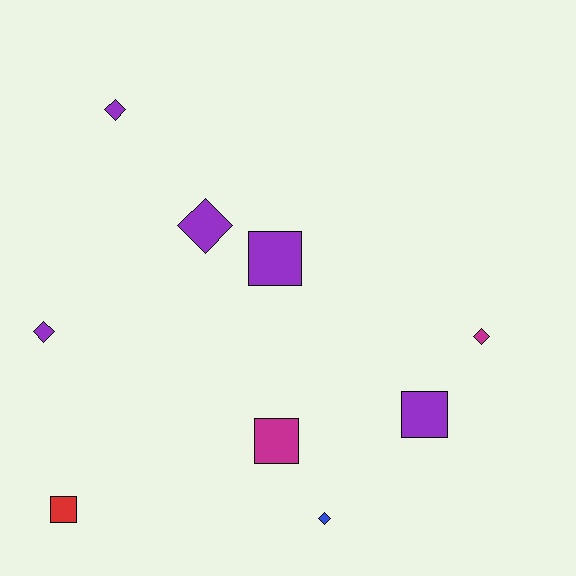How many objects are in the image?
There are 9 objects.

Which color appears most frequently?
Purple, with 5 objects.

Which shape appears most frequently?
Diamond, with 5 objects.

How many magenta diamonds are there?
There is 1 magenta diamond.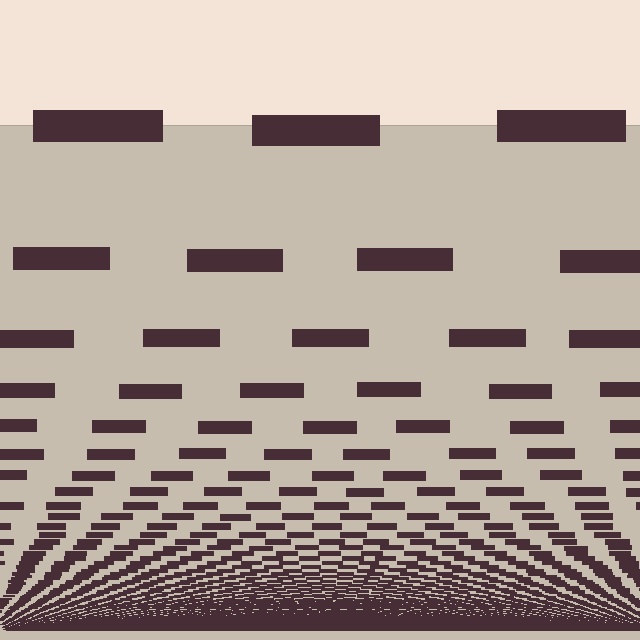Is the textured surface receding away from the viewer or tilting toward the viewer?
The surface appears to tilt toward the viewer. Texture elements get larger and sparser toward the top.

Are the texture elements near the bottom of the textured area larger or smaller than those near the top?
Smaller. The gradient is inverted — elements near the bottom are smaller and denser.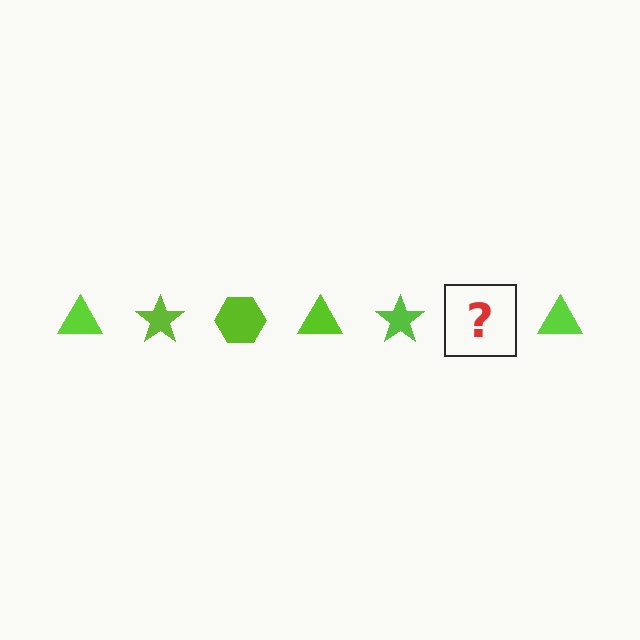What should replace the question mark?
The question mark should be replaced with a lime hexagon.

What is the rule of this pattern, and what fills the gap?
The rule is that the pattern cycles through triangle, star, hexagon shapes in lime. The gap should be filled with a lime hexagon.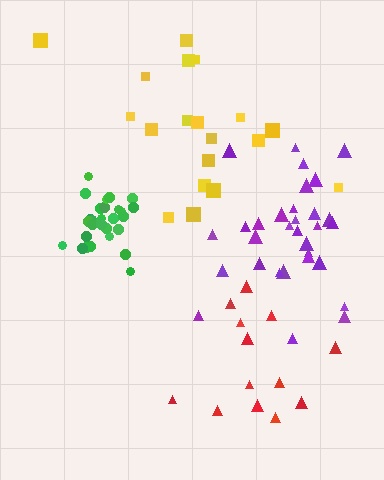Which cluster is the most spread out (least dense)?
Yellow.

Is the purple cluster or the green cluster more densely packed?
Green.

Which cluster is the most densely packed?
Green.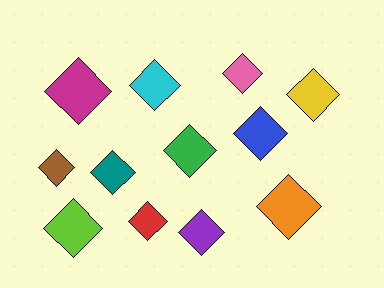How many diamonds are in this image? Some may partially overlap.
There are 12 diamonds.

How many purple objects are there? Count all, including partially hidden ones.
There is 1 purple object.